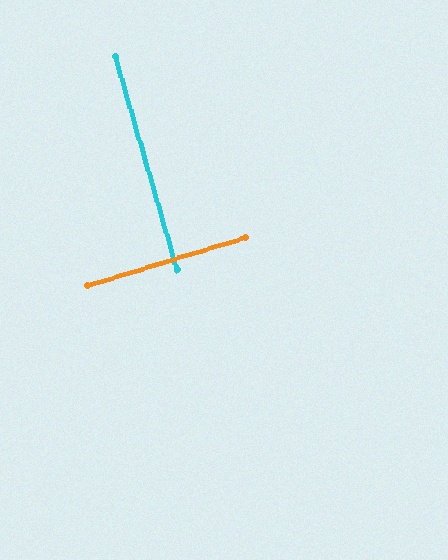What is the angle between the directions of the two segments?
Approximately 89 degrees.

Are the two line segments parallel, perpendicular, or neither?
Perpendicular — they meet at approximately 89°.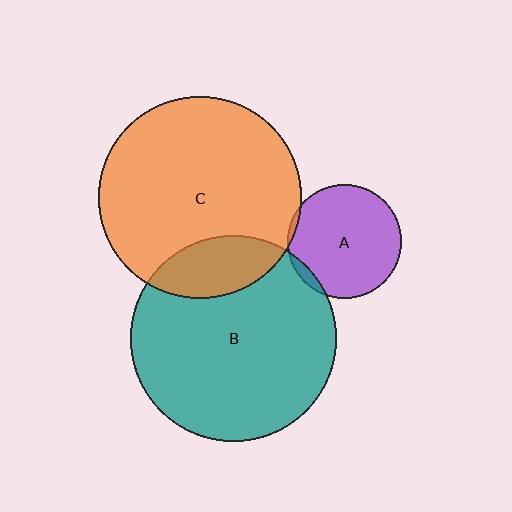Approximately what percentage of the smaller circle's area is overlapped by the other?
Approximately 20%.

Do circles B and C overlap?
Yes.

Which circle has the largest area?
Circle B (teal).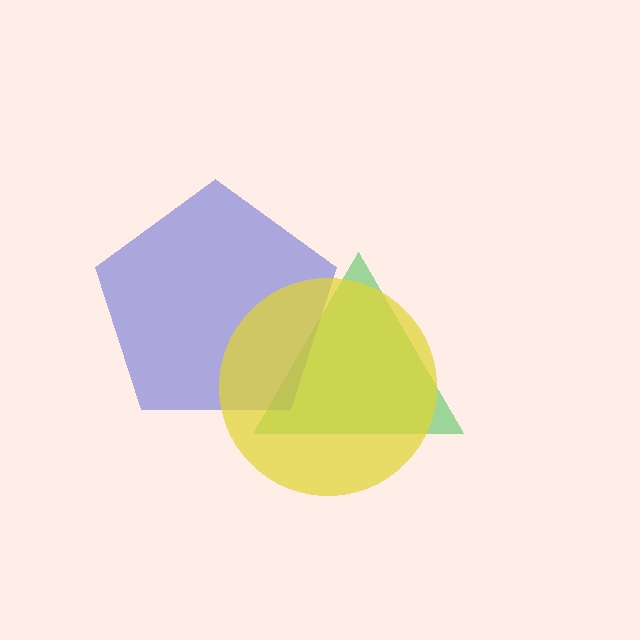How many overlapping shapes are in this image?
There are 3 overlapping shapes in the image.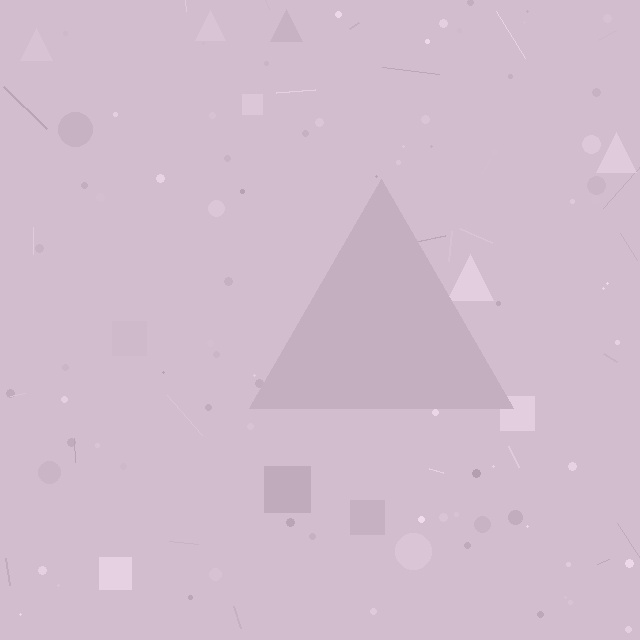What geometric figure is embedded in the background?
A triangle is embedded in the background.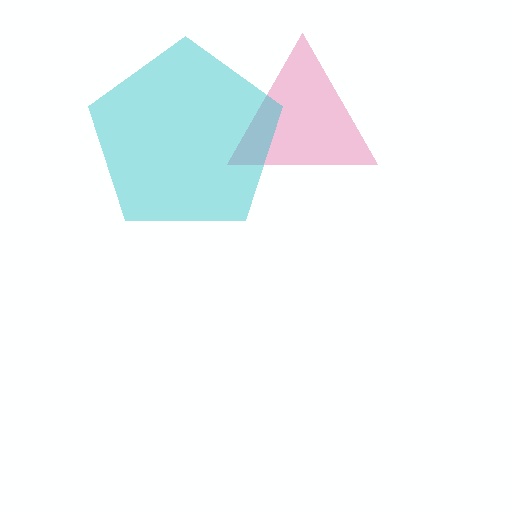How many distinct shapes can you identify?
There are 2 distinct shapes: a pink triangle, a cyan pentagon.